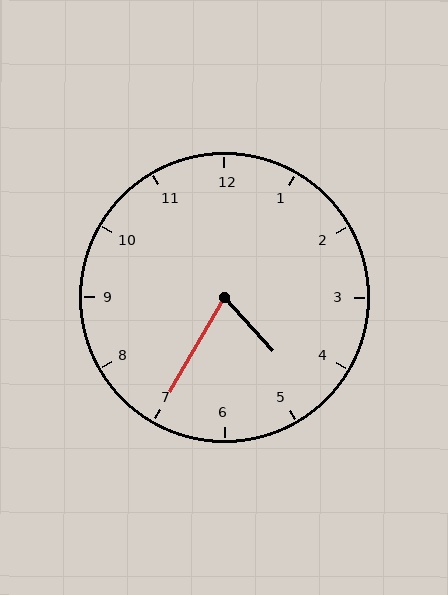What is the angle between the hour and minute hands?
Approximately 72 degrees.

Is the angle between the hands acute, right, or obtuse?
It is acute.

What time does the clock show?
4:35.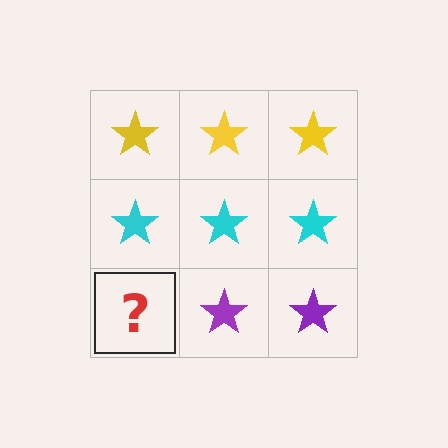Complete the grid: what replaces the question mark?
The question mark should be replaced with a purple star.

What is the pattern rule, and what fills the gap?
The rule is that each row has a consistent color. The gap should be filled with a purple star.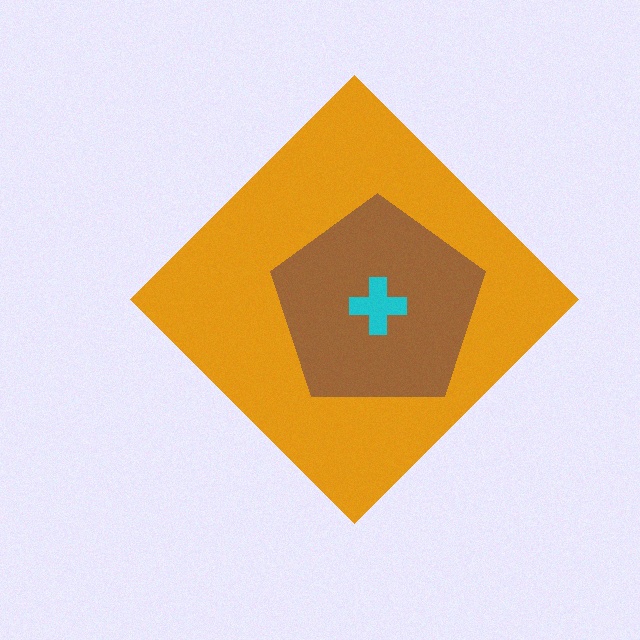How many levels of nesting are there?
3.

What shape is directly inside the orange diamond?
The brown pentagon.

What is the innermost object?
The cyan cross.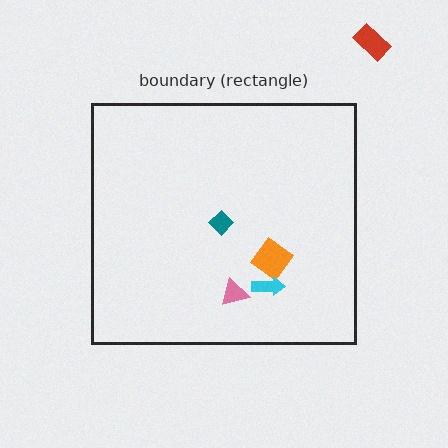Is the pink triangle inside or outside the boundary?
Inside.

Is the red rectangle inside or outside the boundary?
Outside.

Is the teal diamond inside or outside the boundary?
Inside.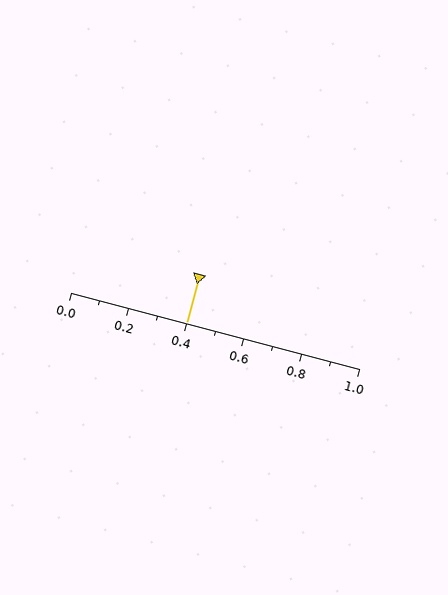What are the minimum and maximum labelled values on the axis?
The axis runs from 0.0 to 1.0.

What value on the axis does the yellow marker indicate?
The marker indicates approximately 0.4.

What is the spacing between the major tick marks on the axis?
The major ticks are spaced 0.2 apart.